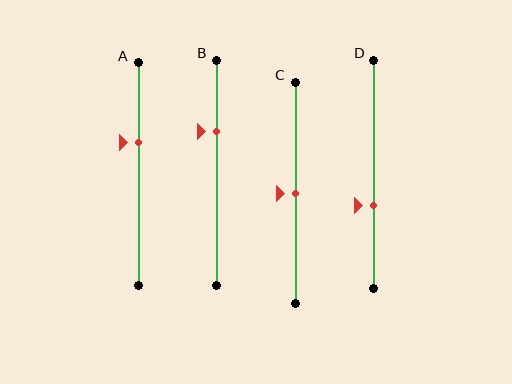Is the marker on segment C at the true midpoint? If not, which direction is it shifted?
Yes, the marker on segment C is at the true midpoint.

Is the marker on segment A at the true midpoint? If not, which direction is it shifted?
No, the marker on segment A is shifted upward by about 14% of the segment length.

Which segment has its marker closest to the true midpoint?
Segment C has its marker closest to the true midpoint.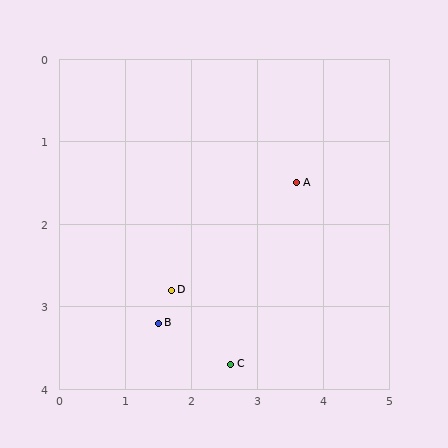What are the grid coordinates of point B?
Point B is at approximately (1.5, 3.2).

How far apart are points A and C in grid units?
Points A and C are about 2.4 grid units apart.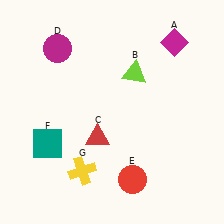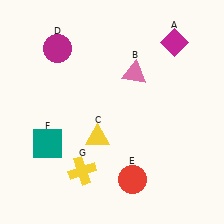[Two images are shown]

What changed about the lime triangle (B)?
In Image 1, B is lime. In Image 2, it changed to pink.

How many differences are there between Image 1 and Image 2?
There are 2 differences between the two images.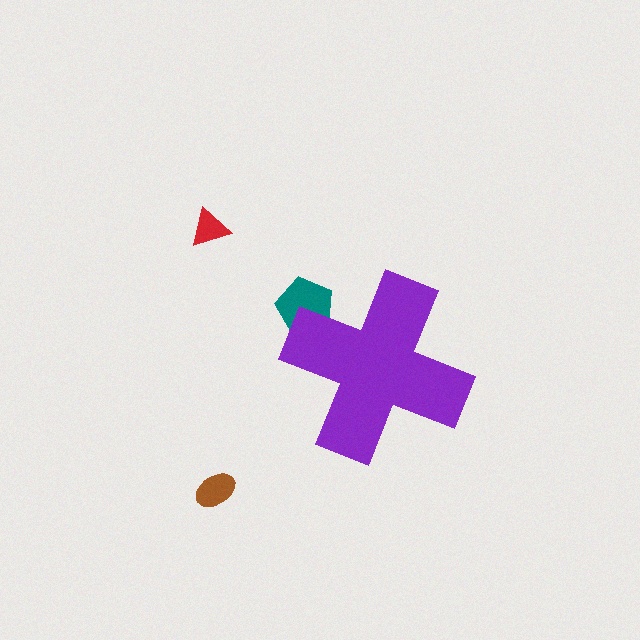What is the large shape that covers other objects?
A purple cross.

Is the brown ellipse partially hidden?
No, the brown ellipse is fully visible.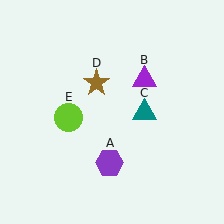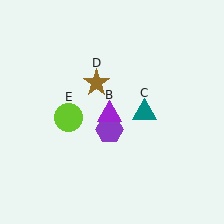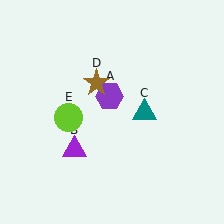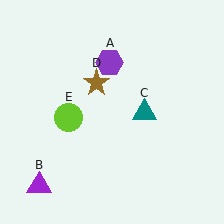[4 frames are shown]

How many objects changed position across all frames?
2 objects changed position: purple hexagon (object A), purple triangle (object B).